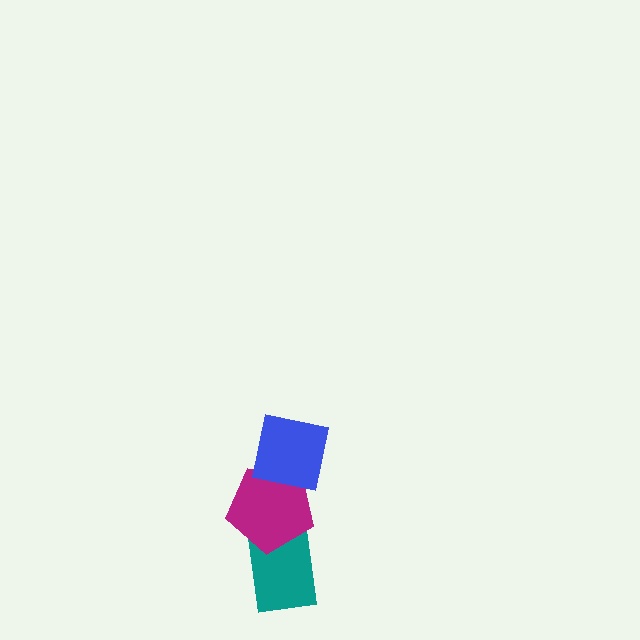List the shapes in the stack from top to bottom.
From top to bottom: the blue square, the magenta pentagon, the teal rectangle.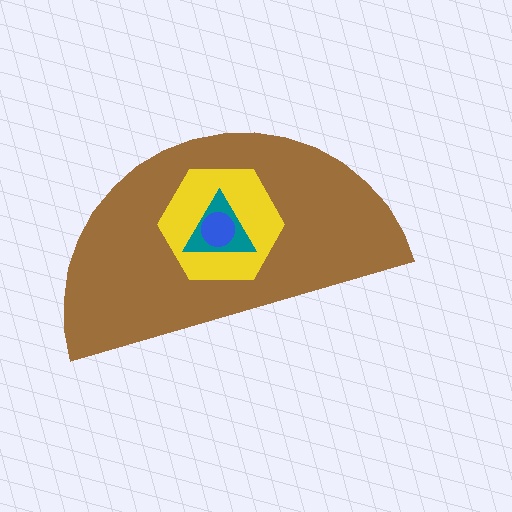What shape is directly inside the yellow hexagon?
The teal triangle.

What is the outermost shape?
The brown semicircle.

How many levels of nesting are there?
4.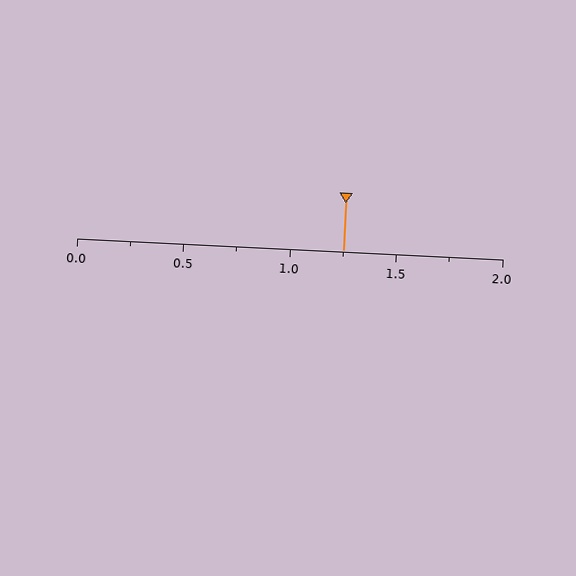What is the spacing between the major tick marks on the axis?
The major ticks are spaced 0.5 apart.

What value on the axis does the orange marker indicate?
The marker indicates approximately 1.25.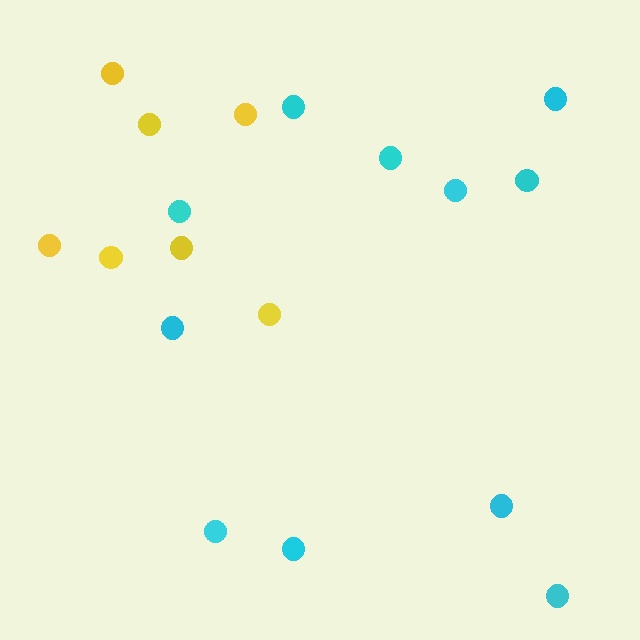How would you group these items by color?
There are 2 groups: one group of yellow circles (7) and one group of cyan circles (11).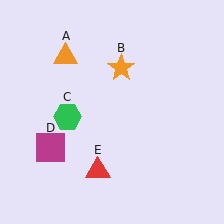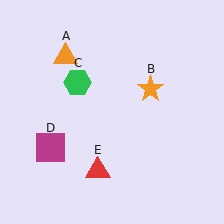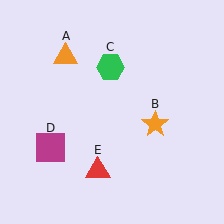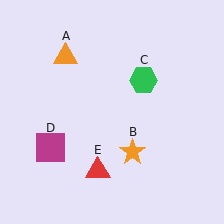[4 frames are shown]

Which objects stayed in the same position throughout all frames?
Orange triangle (object A) and magenta square (object D) and red triangle (object E) remained stationary.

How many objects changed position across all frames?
2 objects changed position: orange star (object B), green hexagon (object C).